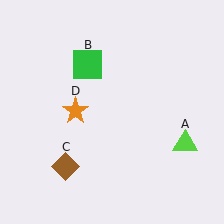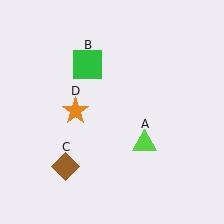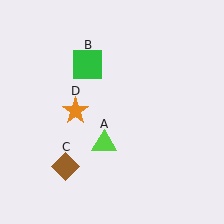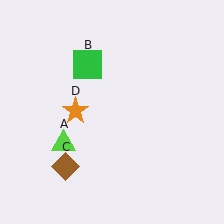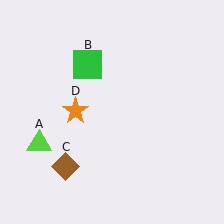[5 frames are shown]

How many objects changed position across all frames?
1 object changed position: lime triangle (object A).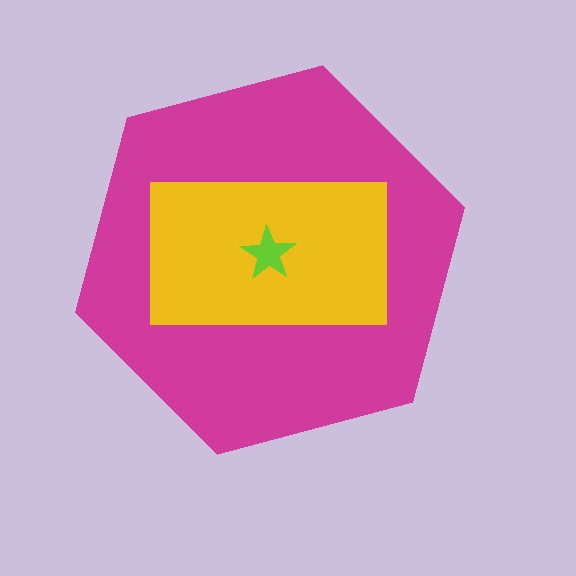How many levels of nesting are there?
3.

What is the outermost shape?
The magenta hexagon.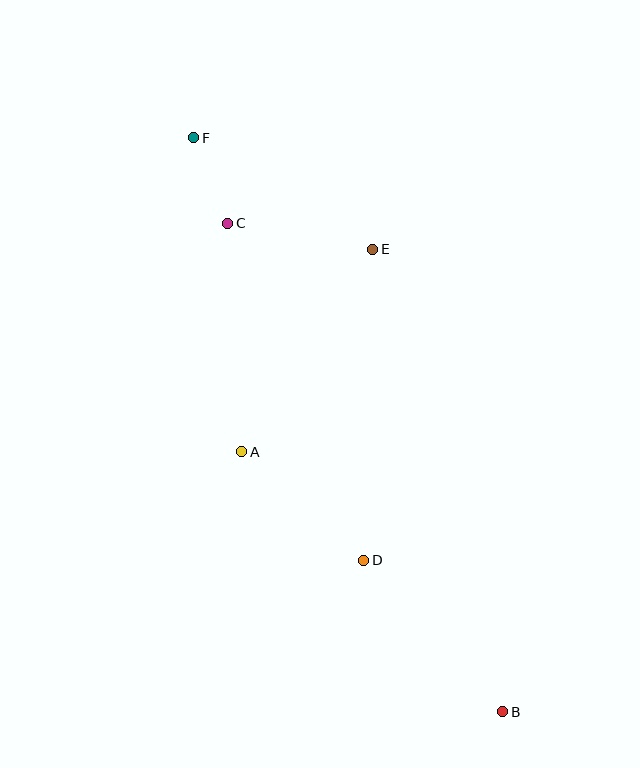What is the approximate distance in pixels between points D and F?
The distance between D and F is approximately 455 pixels.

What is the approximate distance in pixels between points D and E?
The distance between D and E is approximately 311 pixels.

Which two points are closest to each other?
Points C and F are closest to each other.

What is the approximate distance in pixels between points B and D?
The distance between B and D is approximately 205 pixels.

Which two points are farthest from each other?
Points B and F are farthest from each other.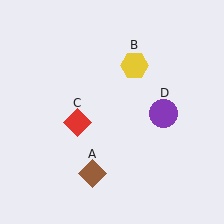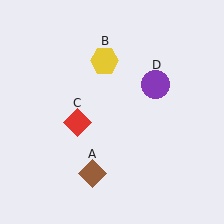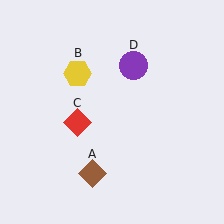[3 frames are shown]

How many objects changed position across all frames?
2 objects changed position: yellow hexagon (object B), purple circle (object D).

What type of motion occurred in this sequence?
The yellow hexagon (object B), purple circle (object D) rotated counterclockwise around the center of the scene.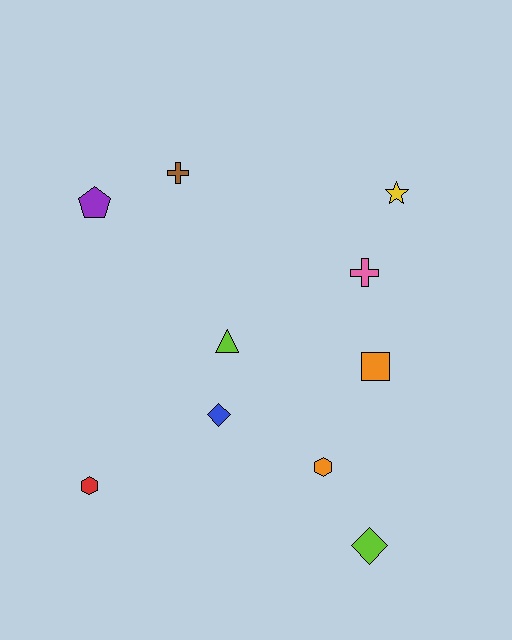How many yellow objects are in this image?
There is 1 yellow object.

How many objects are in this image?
There are 10 objects.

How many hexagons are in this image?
There are 2 hexagons.